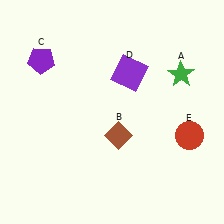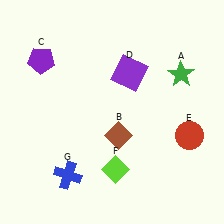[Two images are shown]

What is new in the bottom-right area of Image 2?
A lime diamond (F) was added in the bottom-right area of Image 2.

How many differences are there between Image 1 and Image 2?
There are 2 differences between the two images.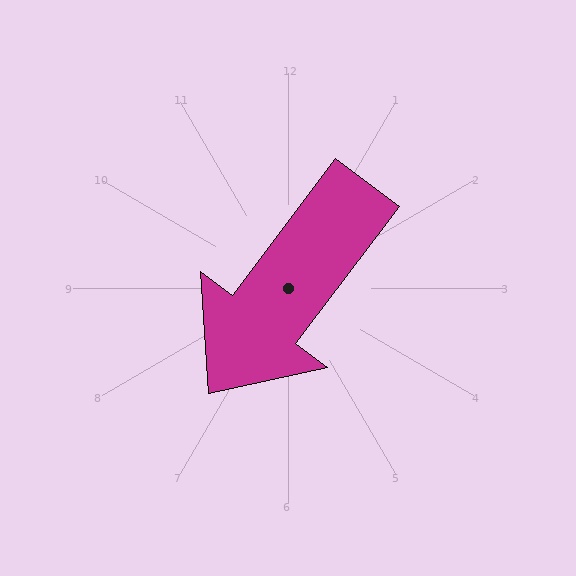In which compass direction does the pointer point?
Southwest.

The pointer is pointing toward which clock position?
Roughly 7 o'clock.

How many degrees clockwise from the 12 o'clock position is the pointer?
Approximately 217 degrees.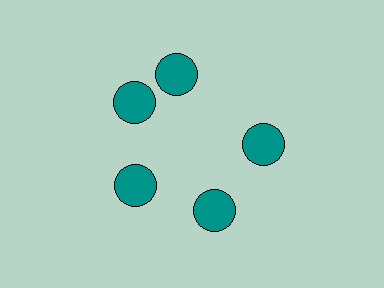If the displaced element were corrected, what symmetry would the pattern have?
It would have 5-fold rotational symmetry — the pattern would map onto itself every 72 degrees.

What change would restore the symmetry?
The symmetry would be restored by rotating it back into even spacing with its neighbors so that all 5 circles sit at equal angles and equal distance from the center.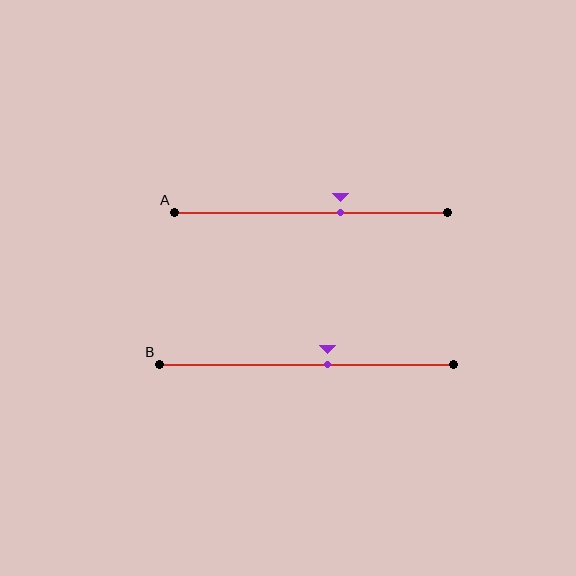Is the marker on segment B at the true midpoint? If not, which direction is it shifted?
No, the marker on segment B is shifted to the right by about 7% of the segment length.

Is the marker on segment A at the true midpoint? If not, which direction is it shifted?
No, the marker on segment A is shifted to the right by about 11% of the segment length.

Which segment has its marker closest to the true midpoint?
Segment B has its marker closest to the true midpoint.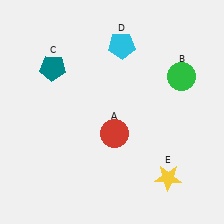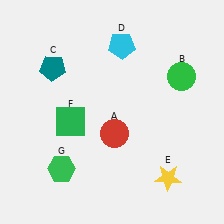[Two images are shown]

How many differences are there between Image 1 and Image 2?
There are 2 differences between the two images.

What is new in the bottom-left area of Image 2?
A green square (F) was added in the bottom-left area of Image 2.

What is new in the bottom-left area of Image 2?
A green hexagon (G) was added in the bottom-left area of Image 2.